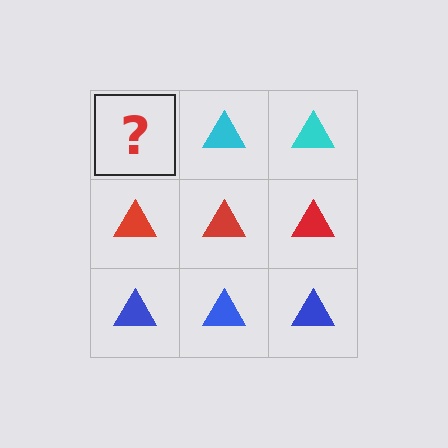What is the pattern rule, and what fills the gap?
The rule is that each row has a consistent color. The gap should be filled with a cyan triangle.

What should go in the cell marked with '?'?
The missing cell should contain a cyan triangle.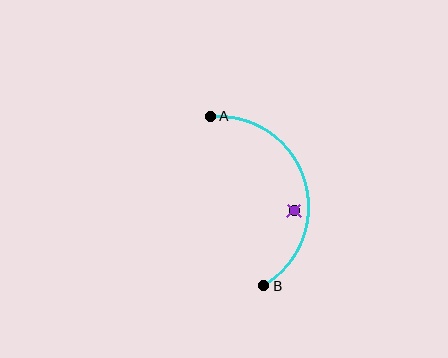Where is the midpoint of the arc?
The arc midpoint is the point on the curve farthest from the straight line joining A and B. It sits to the right of that line.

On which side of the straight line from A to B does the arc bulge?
The arc bulges to the right of the straight line connecting A and B.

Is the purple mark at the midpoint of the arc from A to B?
No — the purple mark does not lie on the arc at all. It sits slightly inside the curve.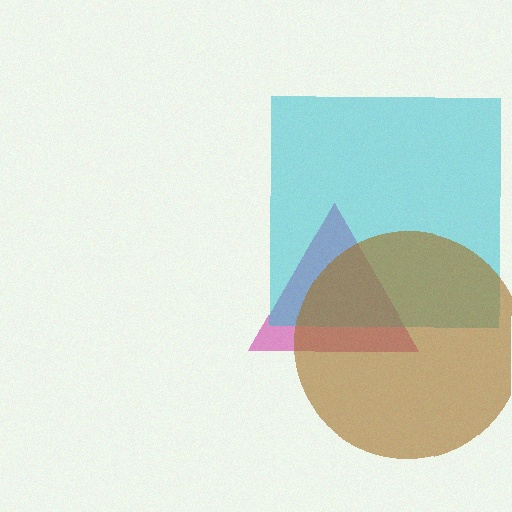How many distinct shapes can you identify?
There are 3 distinct shapes: a magenta triangle, a cyan square, a brown circle.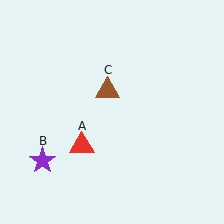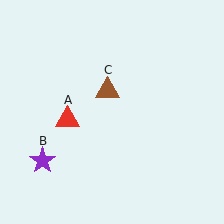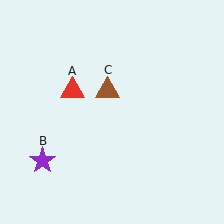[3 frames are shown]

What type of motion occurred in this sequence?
The red triangle (object A) rotated clockwise around the center of the scene.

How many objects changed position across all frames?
1 object changed position: red triangle (object A).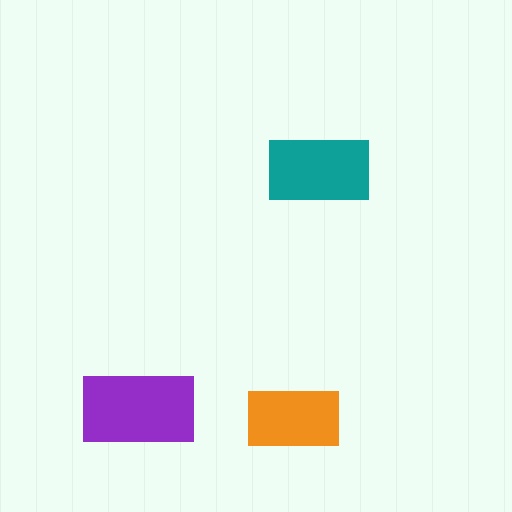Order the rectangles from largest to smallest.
the purple one, the teal one, the orange one.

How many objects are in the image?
There are 3 objects in the image.